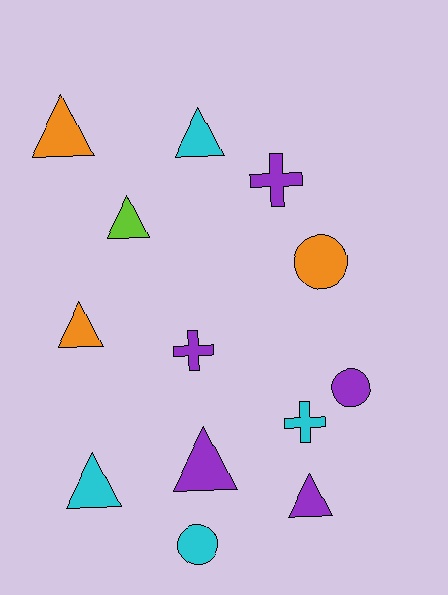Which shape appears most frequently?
Triangle, with 7 objects.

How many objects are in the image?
There are 13 objects.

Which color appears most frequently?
Purple, with 5 objects.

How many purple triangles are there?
There are 2 purple triangles.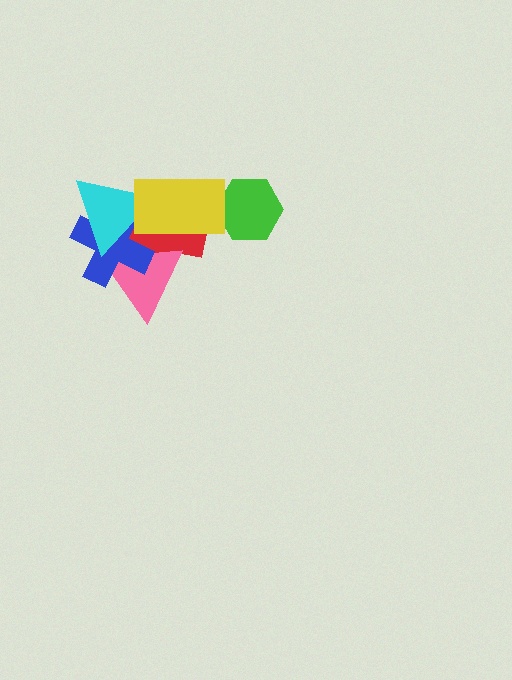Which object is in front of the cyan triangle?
The yellow rectangle is in front of the cyan triangle.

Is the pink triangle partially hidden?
Yes, it is partially covered by another shape.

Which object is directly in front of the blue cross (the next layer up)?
The cyan triangle is directly in front of the blue cross.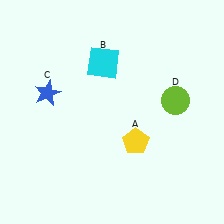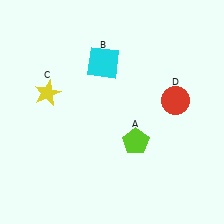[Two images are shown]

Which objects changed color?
A changed from yellow to lime. C changed from blue to yellow. D changed from lime to red.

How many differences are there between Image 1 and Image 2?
There are 3 differences between the two images.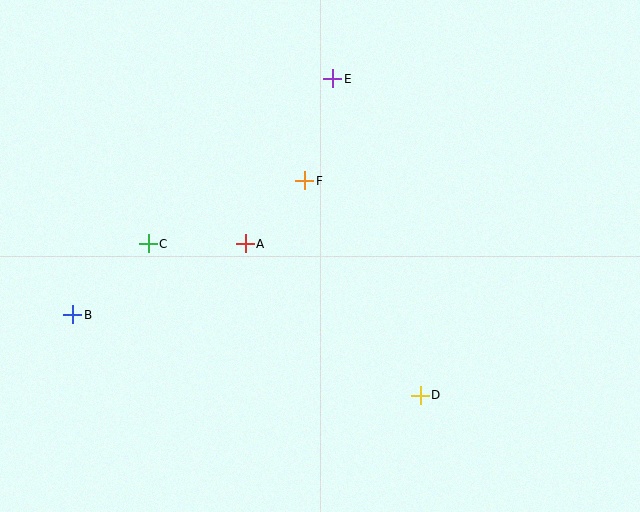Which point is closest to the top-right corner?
Point E is closest to the top-right corner.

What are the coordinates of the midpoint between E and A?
The midpoint between E and A is at (289, 161).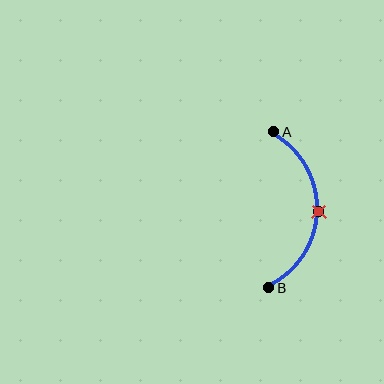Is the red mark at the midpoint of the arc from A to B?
Yes. The red mark lies on the arc at equal arc-length from both A and B — it is the arc midpoint.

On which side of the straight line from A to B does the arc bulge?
The arc bulges to the right of the straight line connecting A and B.